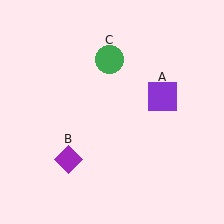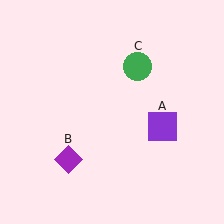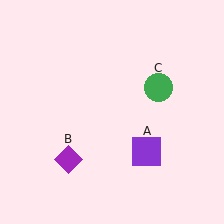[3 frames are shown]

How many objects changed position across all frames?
2 objects changed position: purple square (object A), green circle (object C).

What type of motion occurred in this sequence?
The purple square (object A), green circle (object C) rotated clockwise around the center of the scene.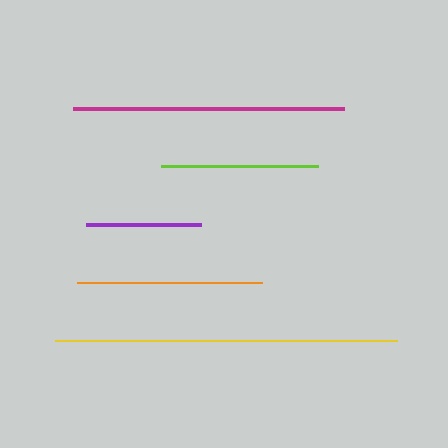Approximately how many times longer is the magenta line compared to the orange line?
The magenta line is approximately 1.5 times the length of the orange line.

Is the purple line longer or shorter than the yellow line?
The yellow line is longer than the purple line.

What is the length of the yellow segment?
The yellow segment is approximately 342 pixels long.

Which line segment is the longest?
The yellow line is the longest at approximately 342 pixels.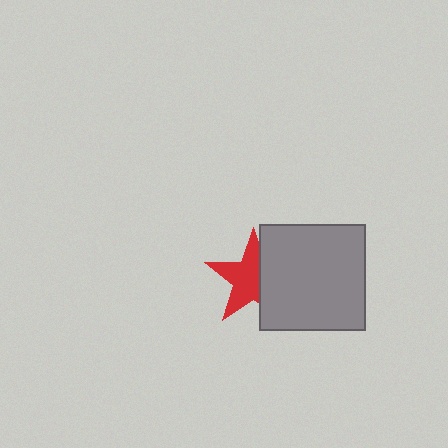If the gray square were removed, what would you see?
You would see the complete red star.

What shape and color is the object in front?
The object in front is a gray square.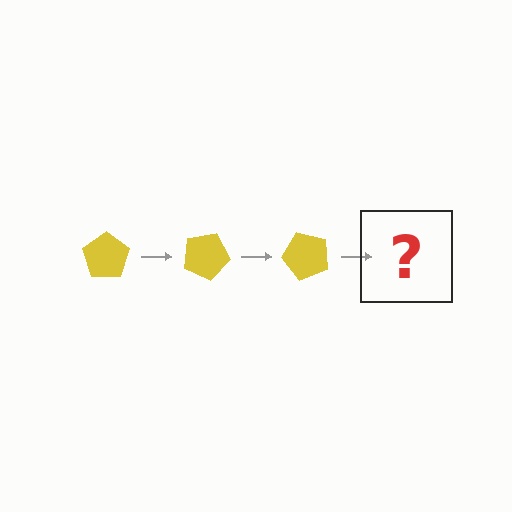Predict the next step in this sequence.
The next step is a yellow pentagon rotated 75 degrees.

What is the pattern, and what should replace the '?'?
The pattern is that the pentagon rotates 25 degrees each step. The '?' should be a yellow pentagon rotated 75 degrees.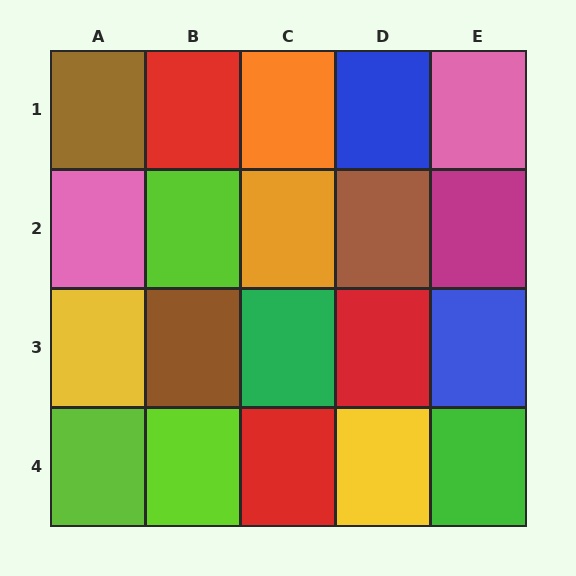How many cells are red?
3 cells are red.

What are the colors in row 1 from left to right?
Brown, red, orange, blue, pink.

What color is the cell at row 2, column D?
Brown.